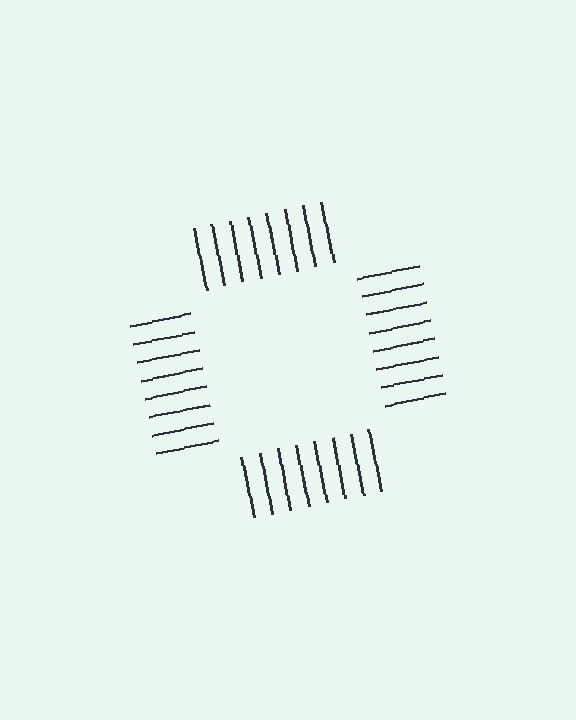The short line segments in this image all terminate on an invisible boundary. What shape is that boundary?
An illusory square — the line segments terminate on its edges but no continuous stroke is drawn.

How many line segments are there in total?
32 — 8 along each of the 4 edges.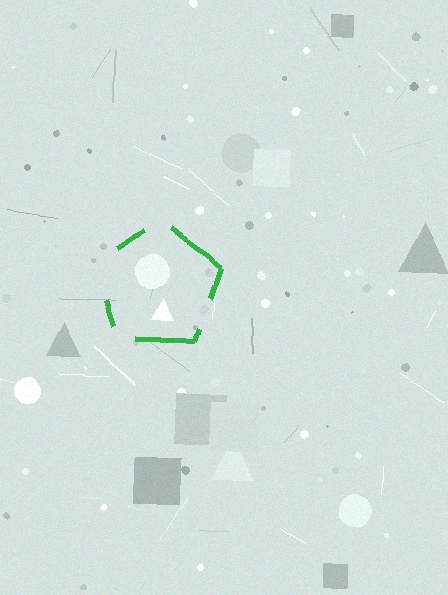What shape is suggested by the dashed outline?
The dashed outline suggests a pentagon.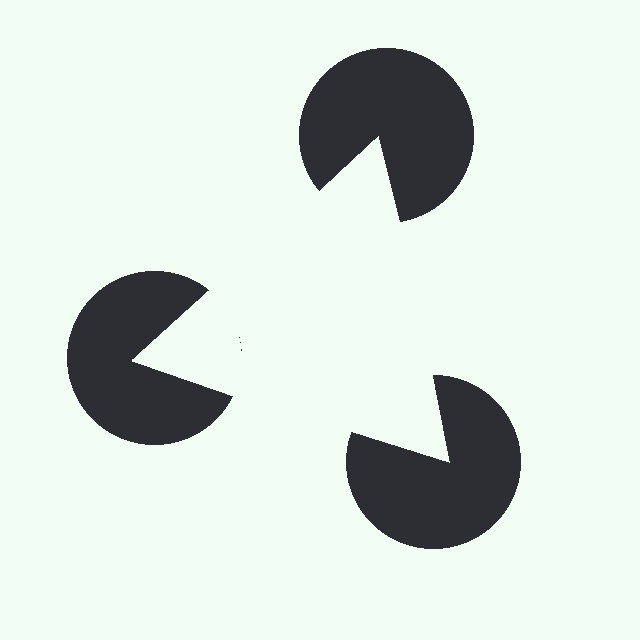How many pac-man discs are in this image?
There are 3 — one at each vertex of the illusory triangle.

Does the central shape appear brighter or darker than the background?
It typically appears slightly brighter than the background, even though no actual brightness change is drawn.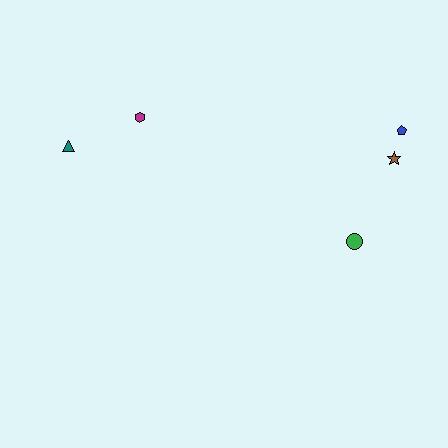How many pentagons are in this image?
There is 1 pentagon.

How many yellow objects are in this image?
There are no yellow objects.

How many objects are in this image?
There are 5 objects.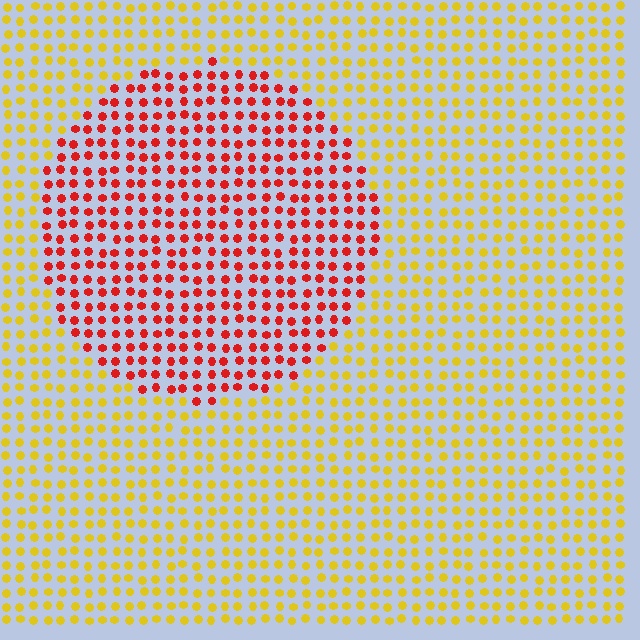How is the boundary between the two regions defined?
The boundary is defined purely by a slight shift in hue (about 53 degrees). Spacing, size, and orientation are identical on both sides.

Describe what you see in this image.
The image is filled with small yellow elements in a uniform arrangement. A circle-shaped region is visible where the elements are tinted to a slightly different hue, forming a subtle color boundary.